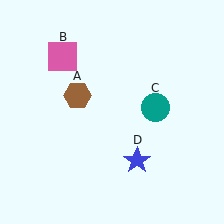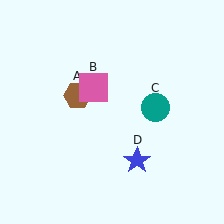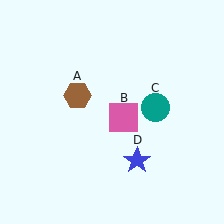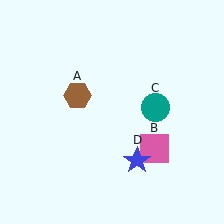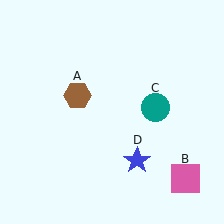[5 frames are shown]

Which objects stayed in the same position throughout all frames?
Brown hexagon (object A) and teal circle (object C) and blue star (object D) remained stationary.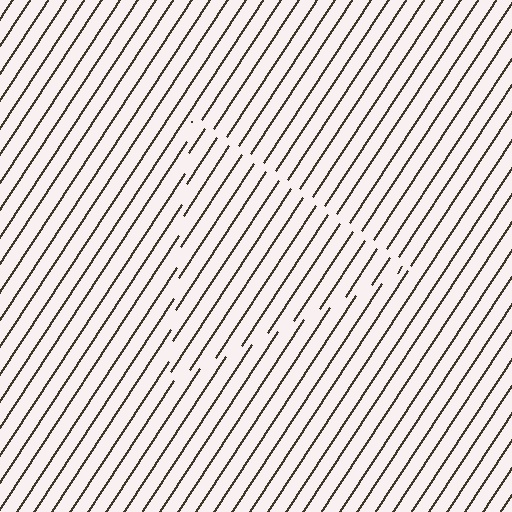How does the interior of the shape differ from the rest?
The interior of the shape contains the same grating, shifted by half a period — the contour is defined by the phase discontinuity where line-ends from the inner and outer gratings abut.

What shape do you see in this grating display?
An illusory triangle. The interior of the shape contains the same grating, shifted by half a period — the contour is defined by the phase discontinuity where line-ends from the inner and outer gratings abut.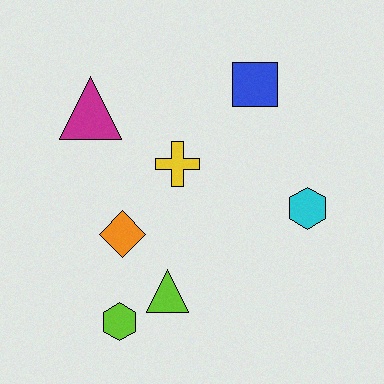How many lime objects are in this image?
There are 2 lime objects.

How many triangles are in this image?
There are 2 triangles.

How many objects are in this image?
There are 7 objects.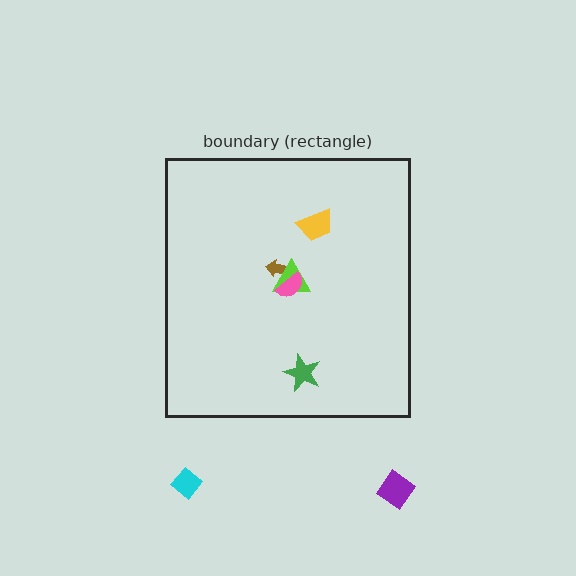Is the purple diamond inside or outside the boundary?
Outside.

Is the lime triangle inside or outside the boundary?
Inside.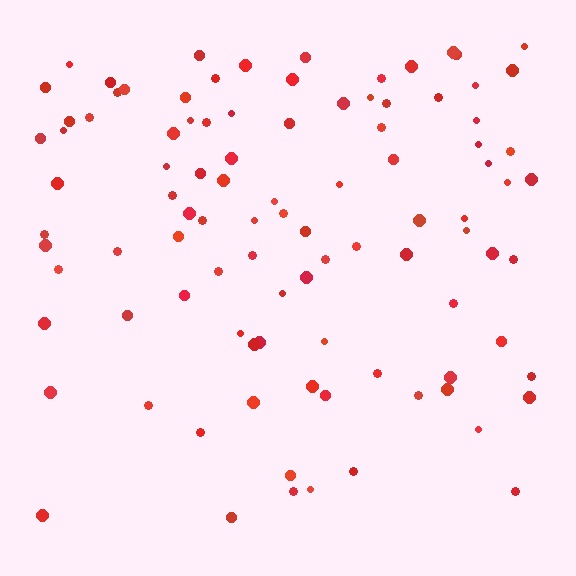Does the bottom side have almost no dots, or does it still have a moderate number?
Still a moderate number, just noticeably fewer than the top.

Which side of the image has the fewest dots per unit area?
The bottom.